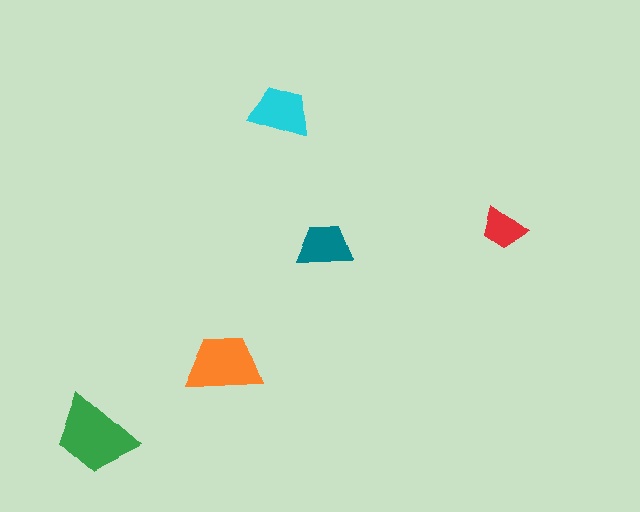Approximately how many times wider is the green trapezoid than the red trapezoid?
About 2 times wider.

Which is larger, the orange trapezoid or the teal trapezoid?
The orange one.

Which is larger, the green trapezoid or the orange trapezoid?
The green one.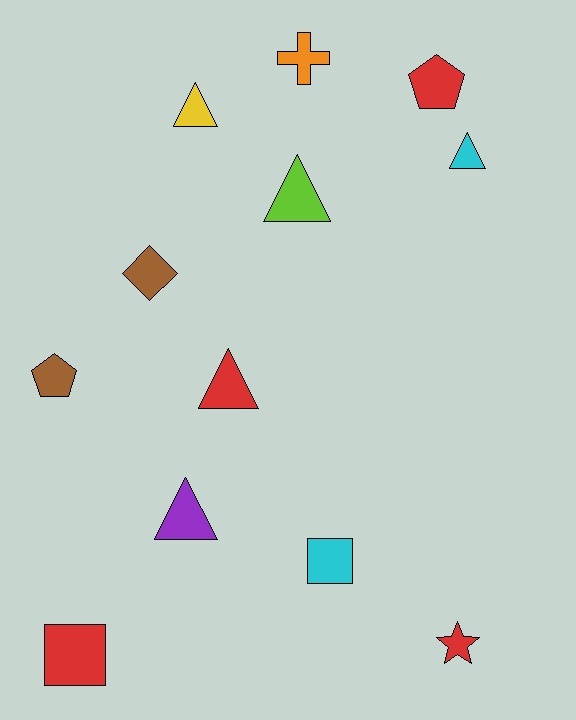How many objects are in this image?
There are 12 objects.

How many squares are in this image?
There are 2 squares.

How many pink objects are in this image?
There are no pink objects.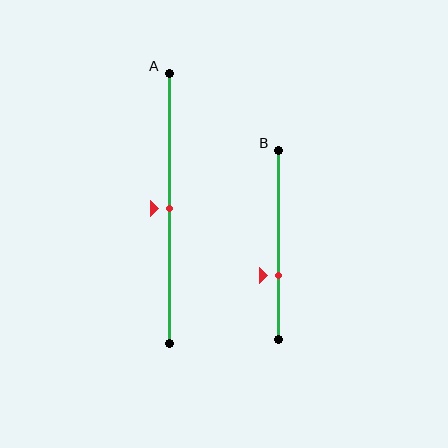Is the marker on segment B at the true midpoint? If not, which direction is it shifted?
No, the marker on segment B is shifted downward by about 16% of the segment length.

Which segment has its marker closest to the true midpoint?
Segment A has its marker closest to the true midpoint.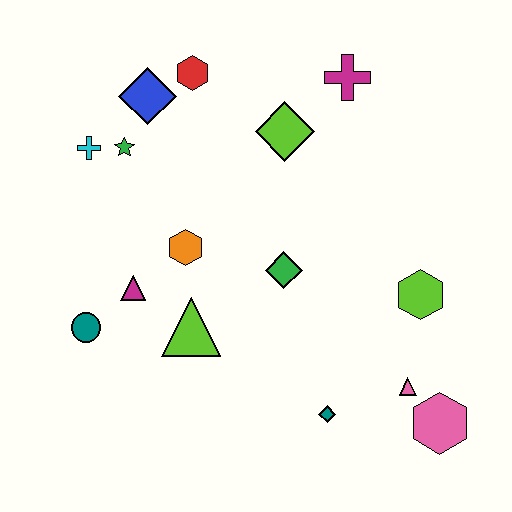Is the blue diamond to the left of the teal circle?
No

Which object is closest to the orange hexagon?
The magenta triangle is closest to the orange hexagon.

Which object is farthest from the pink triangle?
The cyan cross is farthest from the pink triangle.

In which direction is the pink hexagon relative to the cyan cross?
The pink hexagon is to the right of the cyan cross.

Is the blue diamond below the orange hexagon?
No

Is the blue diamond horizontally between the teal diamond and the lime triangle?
No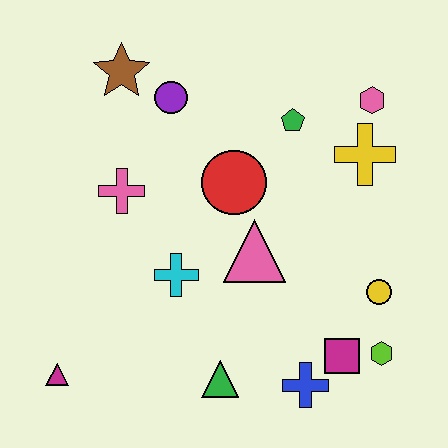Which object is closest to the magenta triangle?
The cyan cross is closest to the magenta triangle.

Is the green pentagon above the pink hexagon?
No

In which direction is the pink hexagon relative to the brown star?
The pink hexagon is to the right of the brown star.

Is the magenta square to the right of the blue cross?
Yes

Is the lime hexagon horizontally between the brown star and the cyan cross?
No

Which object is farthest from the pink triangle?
The magenta triangle is farthest from the pink triangle.